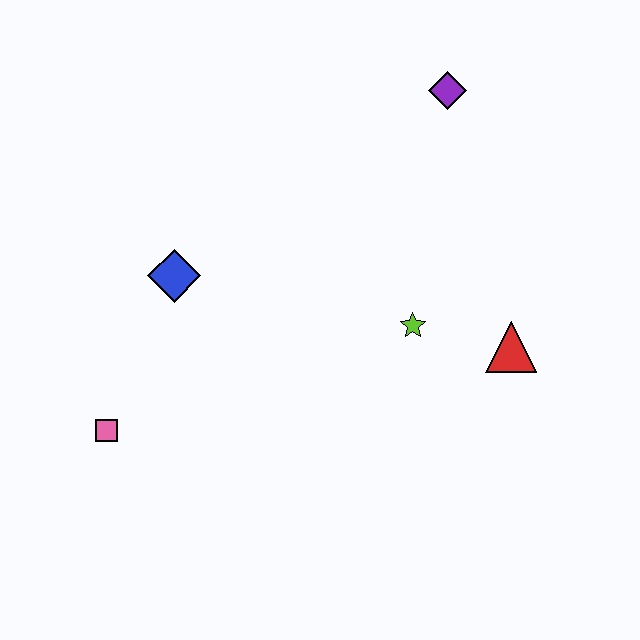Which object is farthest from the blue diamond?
The red triangle is farthest from the blue diamond.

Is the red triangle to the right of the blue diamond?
Yes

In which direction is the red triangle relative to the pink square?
The red triangle is to the right of the pink square.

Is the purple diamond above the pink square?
Yes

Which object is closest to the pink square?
The blue diamond is closest to the pink square.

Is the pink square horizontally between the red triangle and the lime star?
No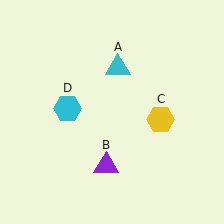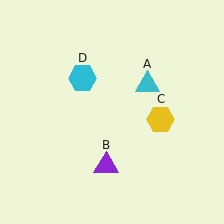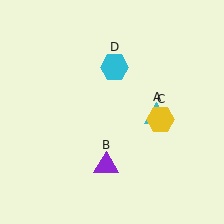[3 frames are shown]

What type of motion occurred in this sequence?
The cyan triangle (object A), cyan hexagon (object D) rotated clockwise around the center of the scene.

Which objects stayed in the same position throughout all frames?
Purple triangle (object B) and yellow hexagon (object C) remained stationary.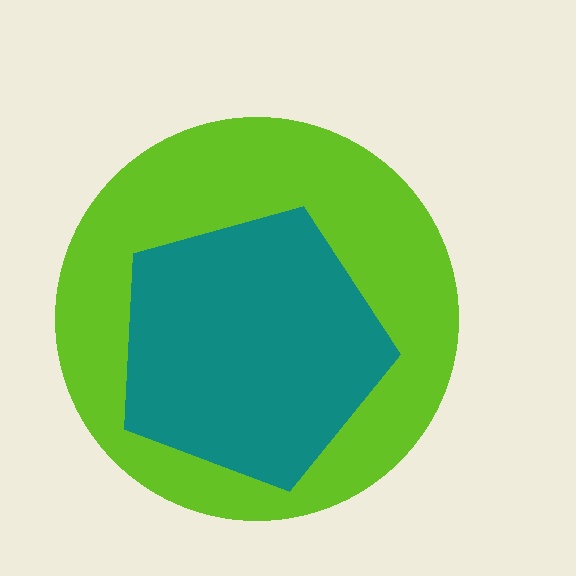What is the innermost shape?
The teal pentagon.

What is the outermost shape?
The lime circle.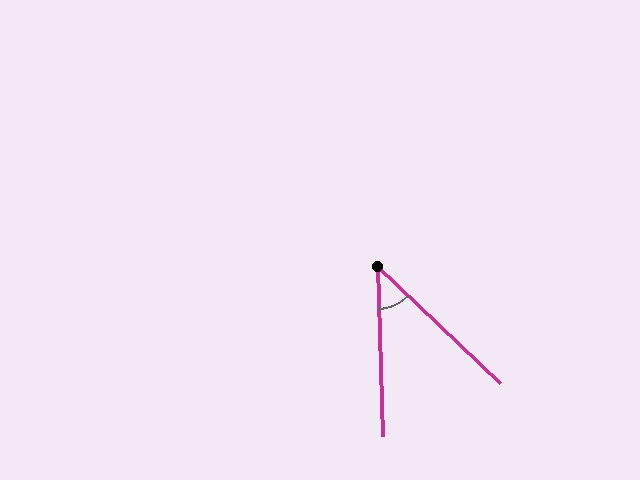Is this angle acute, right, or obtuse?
It is acute.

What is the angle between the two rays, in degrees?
Approximately 44 degrees.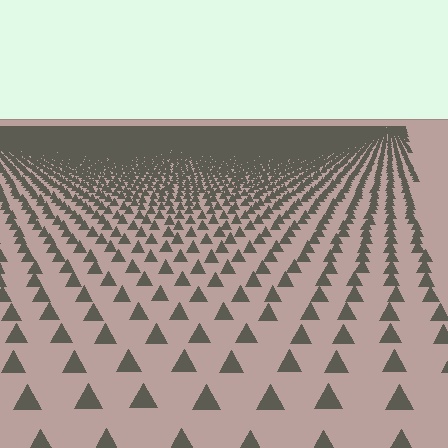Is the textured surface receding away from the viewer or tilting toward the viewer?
The surface is receding away from the viewer. Texture elements get smaller and denser toward the top.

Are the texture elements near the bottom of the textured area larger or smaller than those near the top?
Larger. Near the bottom, elements are closer to the viewer and appear at a bigger on-screen size.